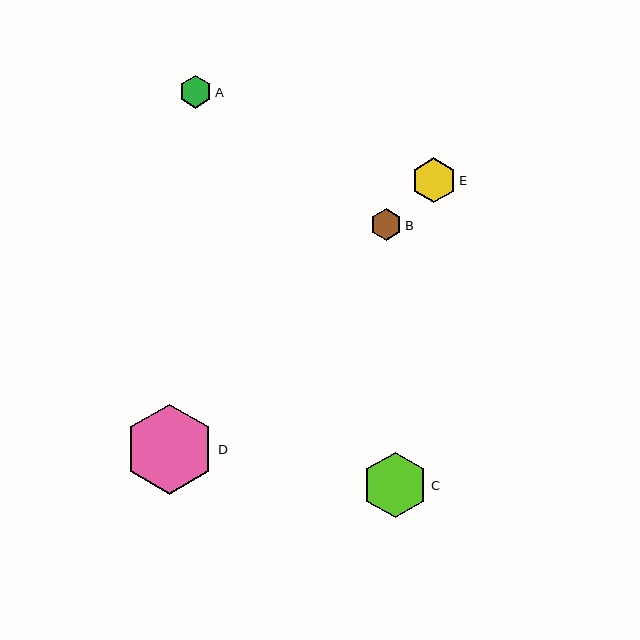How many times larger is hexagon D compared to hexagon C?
Hexagon D is approximately 1.4 times the size of hexagon C.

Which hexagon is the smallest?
Hexagon B is the smallest with a size of approximately 32 pixels.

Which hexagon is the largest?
Hexagon D is the largest with a size of approximately 90 pixels.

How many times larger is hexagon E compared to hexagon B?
Hexagon E is approximately 1.4 times the size of hexagon B.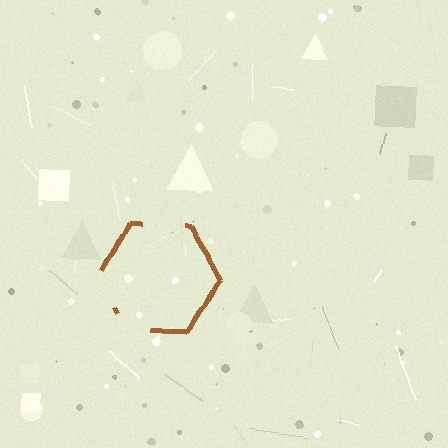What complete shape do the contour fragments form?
The contour fragments form a hexagon.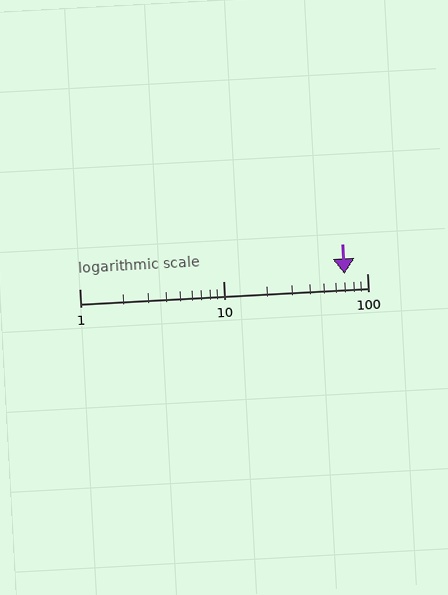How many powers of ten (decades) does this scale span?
The scale spans 2 decades, from 1 to 100.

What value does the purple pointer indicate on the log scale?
The pointer indicates approximately 70.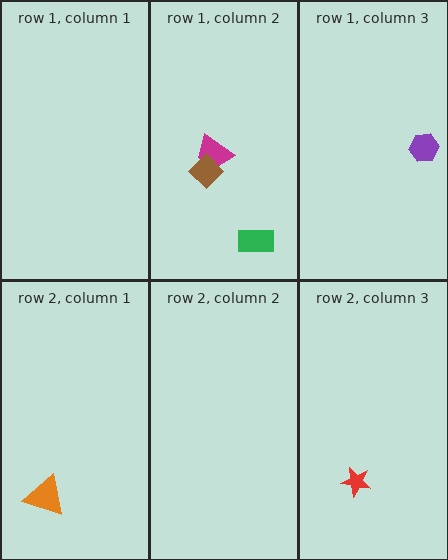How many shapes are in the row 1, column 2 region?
3.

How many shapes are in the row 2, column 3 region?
1.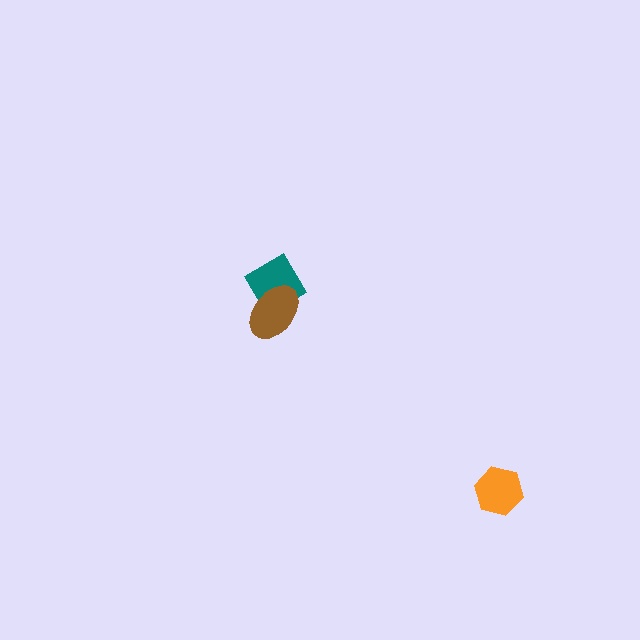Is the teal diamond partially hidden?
Yes, it is partially covered by another shape.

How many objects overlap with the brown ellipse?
1 object overlaps with the brown ellipse.